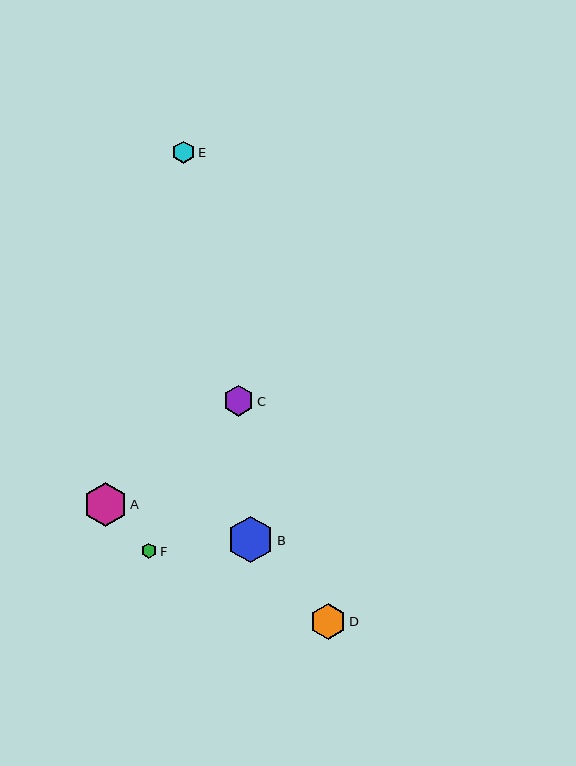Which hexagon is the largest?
Hexagon B is the largest with a size of approximately 47 pixels.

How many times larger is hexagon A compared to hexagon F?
Hexagon A is approximately 2.9 times the size of hexagon F.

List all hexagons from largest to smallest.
From largest to smallest: B, A, D, C, E, F.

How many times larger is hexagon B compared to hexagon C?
Hexagon B is approximately 1.5 times the size of hexagon C.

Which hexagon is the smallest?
Hexagon F is the smallest with a size of approximately 15 pixels.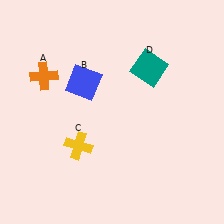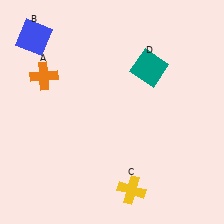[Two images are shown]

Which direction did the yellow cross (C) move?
The yellow cross (C) moved right.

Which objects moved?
The objects that moved are: the blue square (B), the yellow cross (C).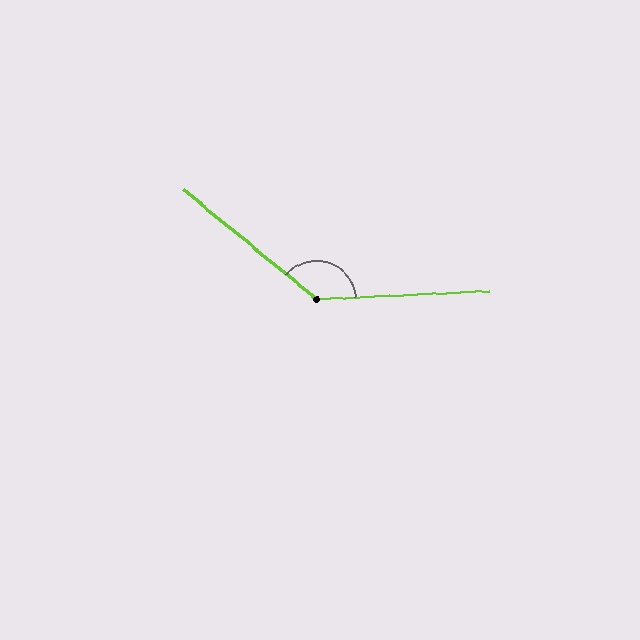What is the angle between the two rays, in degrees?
Approximately 138 degrees.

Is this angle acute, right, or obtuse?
It is obtuse.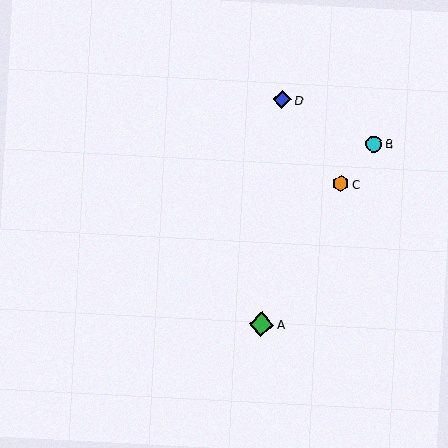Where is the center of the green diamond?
The center of the green diamond is at (261, 324).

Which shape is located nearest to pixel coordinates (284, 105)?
The blue diamond (labeled D) at (282, 99) is nearest to that location.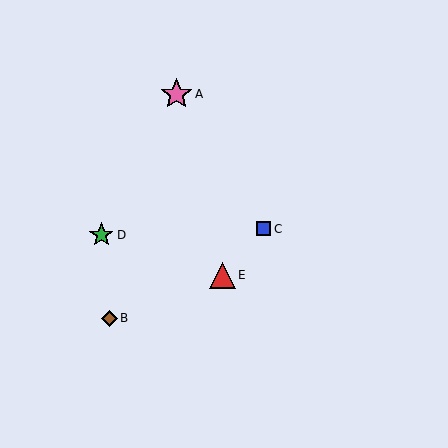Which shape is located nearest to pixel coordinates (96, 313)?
The brown diamond (labeled B) at (109, 318) is nearest to that location.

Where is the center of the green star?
The center of the green star is at (101, 235).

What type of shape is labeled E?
Shape E is a red triangle.